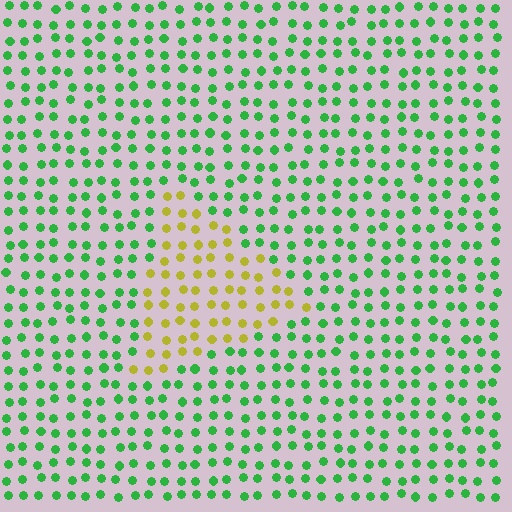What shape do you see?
I see a triangle.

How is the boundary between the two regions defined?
The boundary is defined purely by a slight shift in hue (about 67 degrees). Spacing, size, and orientation are identical on both sides.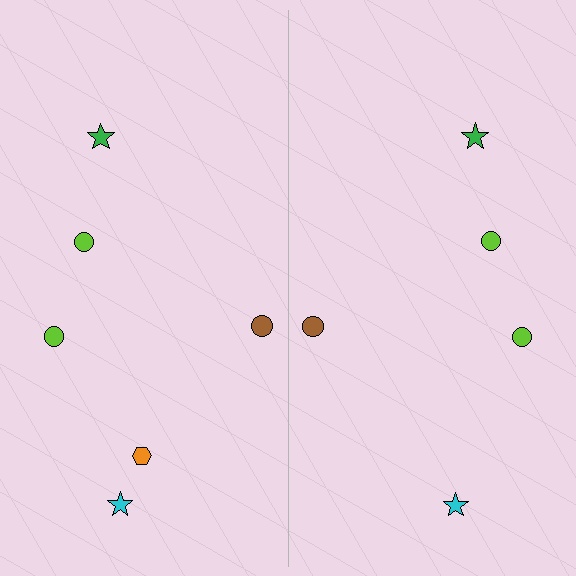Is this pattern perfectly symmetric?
No, the pattern is not perfectly symmetric. A orange hexagon is missing from the right side.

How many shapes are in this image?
There are 11 shapes in this image.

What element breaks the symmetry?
A orange hexagon is missing from the right side.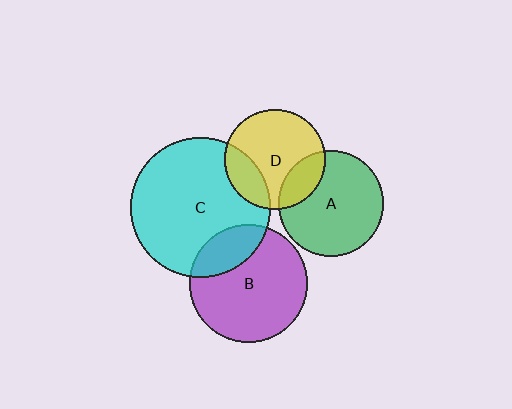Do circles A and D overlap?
Yes.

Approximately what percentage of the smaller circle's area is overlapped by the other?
Approximately 20%.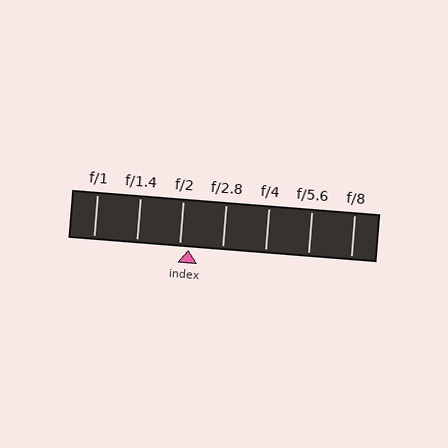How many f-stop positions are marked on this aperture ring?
There are 7 f-stop positions marked.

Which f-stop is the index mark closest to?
The index mark is closest to f/2.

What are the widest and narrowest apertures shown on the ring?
The widest aperture shown is f/1 and the narrowest is f/8.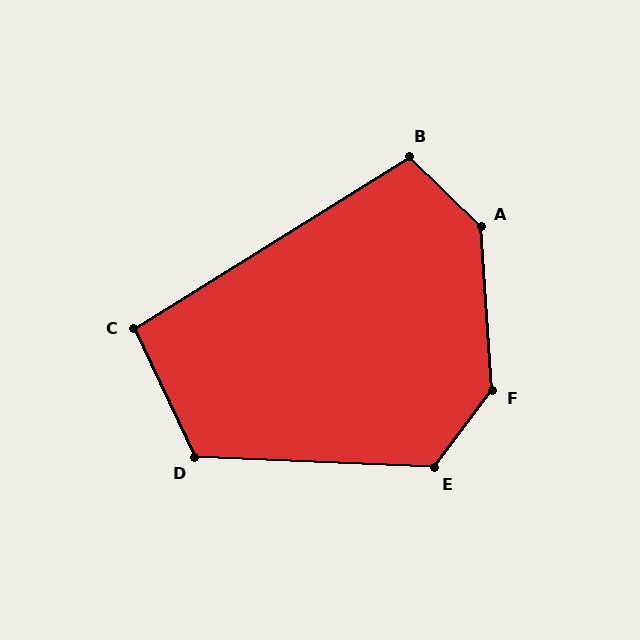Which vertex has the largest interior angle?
F, at approximately 139 degrees.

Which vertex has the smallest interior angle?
C, at approximately 97 degrees.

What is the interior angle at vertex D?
Approximately 117 degrees (obtuse).